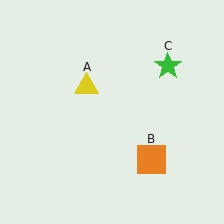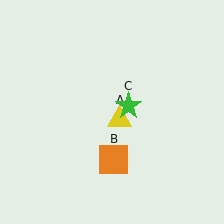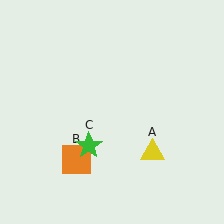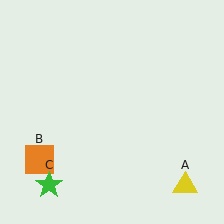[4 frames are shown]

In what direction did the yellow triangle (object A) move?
The yellow triangle (object A) moved down and to the right.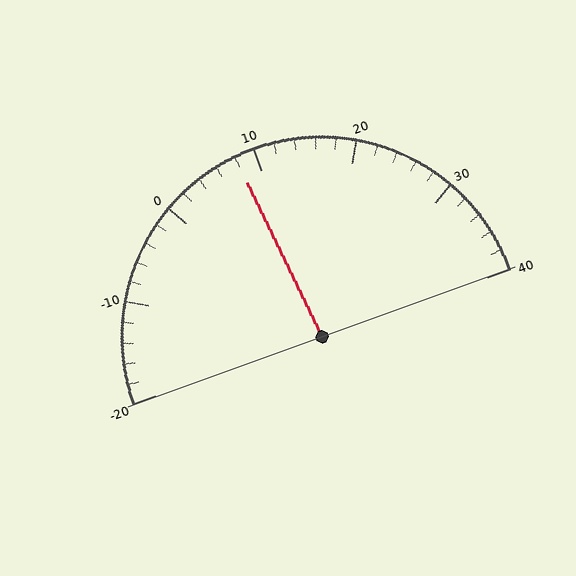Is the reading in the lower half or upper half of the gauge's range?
The reading is in the lower half of the range (-20 to 40).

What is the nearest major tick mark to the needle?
The nearest major tick mark is 10.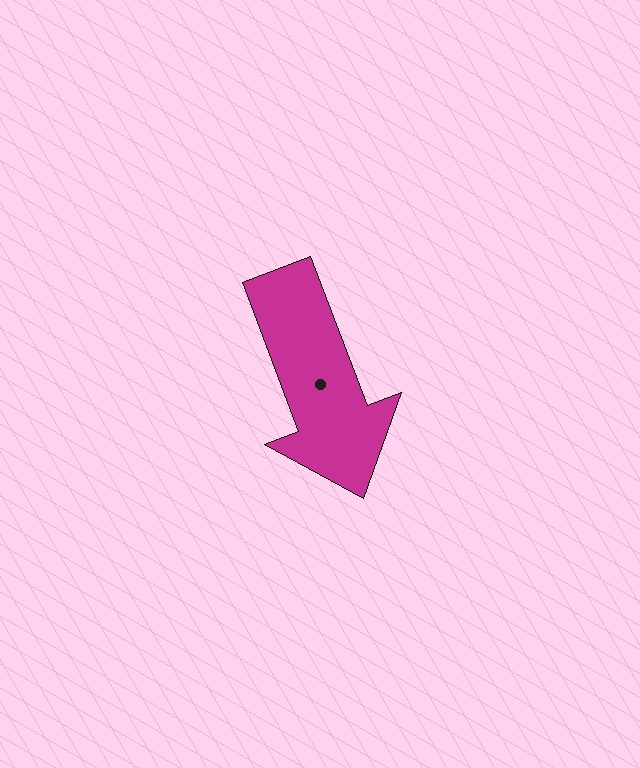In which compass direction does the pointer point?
South.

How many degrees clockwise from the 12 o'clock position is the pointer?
Approximately 159 degrees.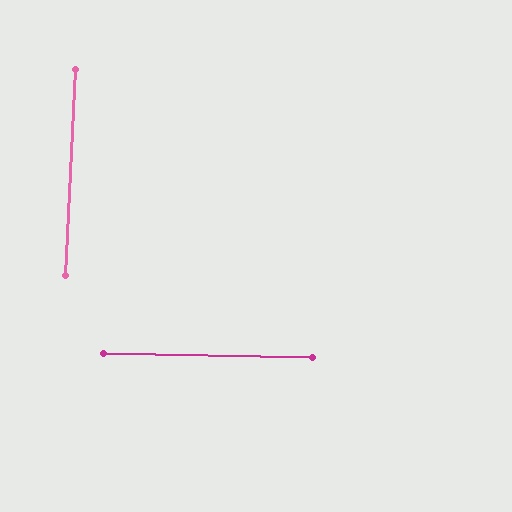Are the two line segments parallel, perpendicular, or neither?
Perpendicular — they meet at approximately 88°.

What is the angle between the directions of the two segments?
Approximately 88 degrees.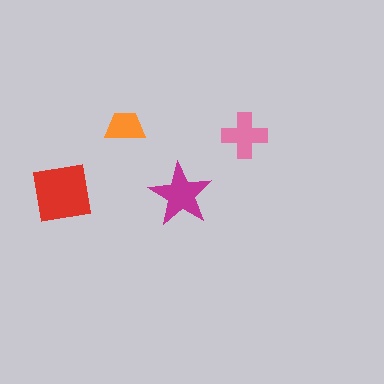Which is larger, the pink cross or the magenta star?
The magenta star.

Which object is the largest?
The red square.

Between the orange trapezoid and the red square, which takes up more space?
The red square.